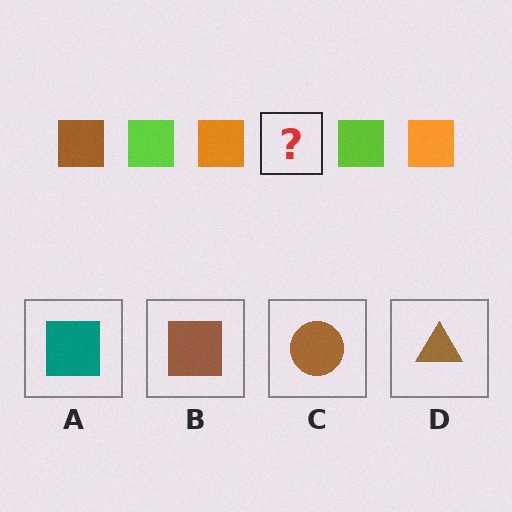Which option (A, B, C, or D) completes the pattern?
B.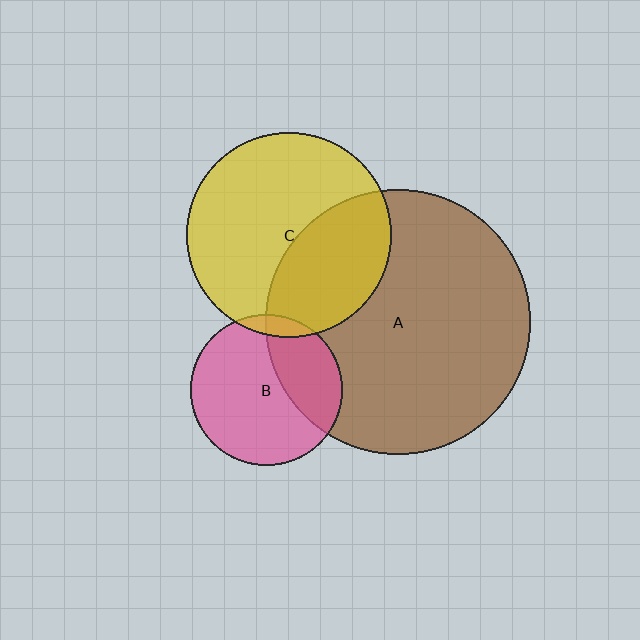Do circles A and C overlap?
Yes.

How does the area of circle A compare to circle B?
Approximately 3.1 times.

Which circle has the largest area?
Circle A (brown).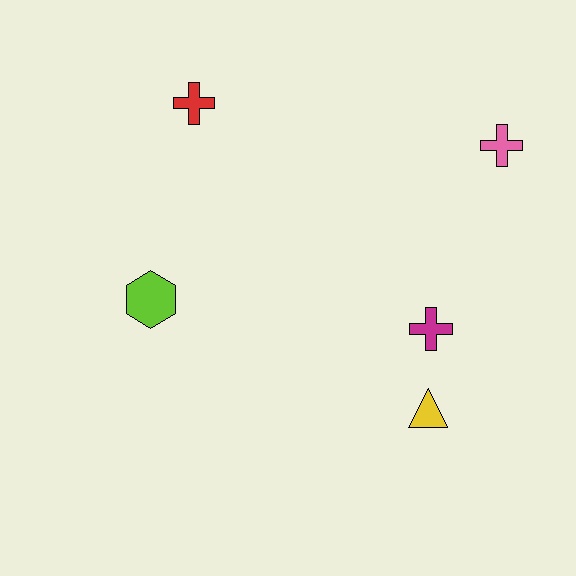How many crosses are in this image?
There are 3 crosses.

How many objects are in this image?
There are 5 objects.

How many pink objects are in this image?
There is 1 pink object.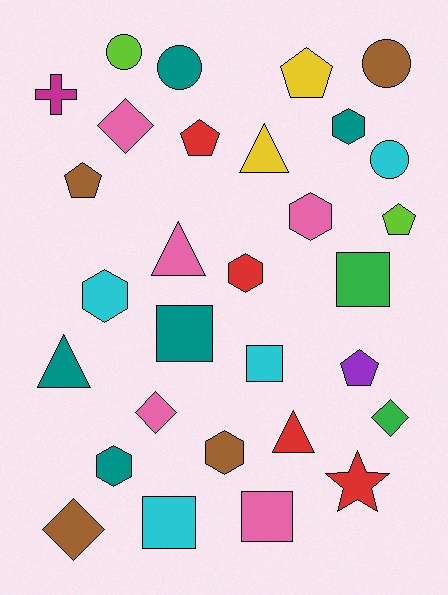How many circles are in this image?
There are 4 circles.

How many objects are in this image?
There are 30 objects.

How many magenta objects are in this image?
There is 1 magenta object.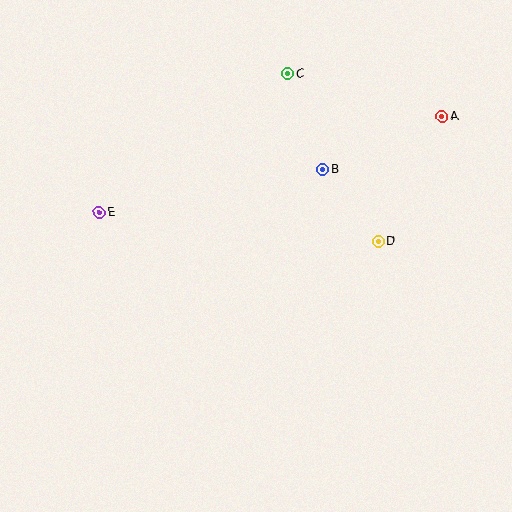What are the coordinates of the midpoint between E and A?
The midpoint between E and A is at (271, 164).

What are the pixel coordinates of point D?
Point D is at (378, 241).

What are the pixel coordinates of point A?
Point A is at (442, 116).